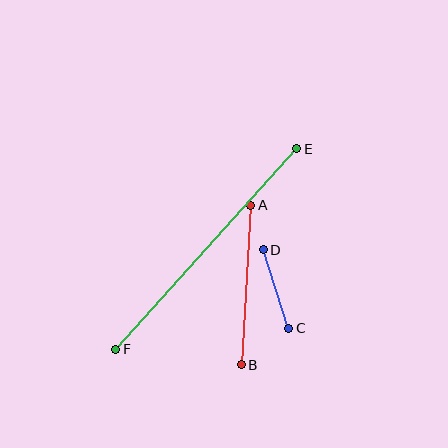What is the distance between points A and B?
The distance is approximately 160 pixels.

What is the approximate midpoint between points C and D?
The midpoint is at approximately (276, 289) pixels.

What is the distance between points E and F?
The distance is approximately 270 pixels.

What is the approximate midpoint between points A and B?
The midpoint is at approximately (246, 285) pixels.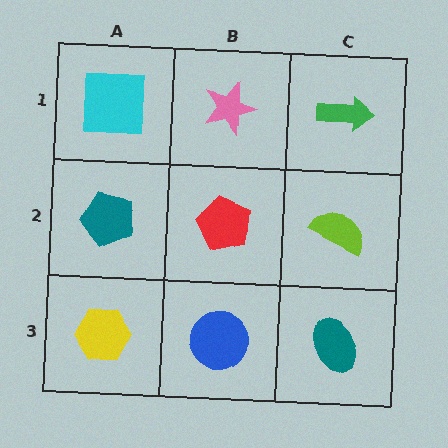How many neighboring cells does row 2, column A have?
3.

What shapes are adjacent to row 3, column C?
A lime semicircle (row 2, column C), a blue circle (row 3, column B).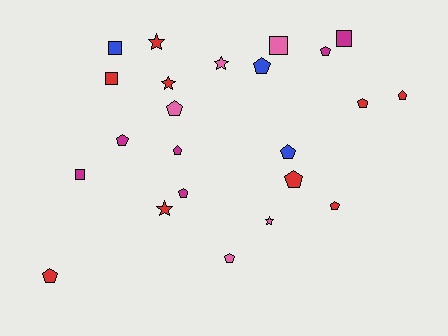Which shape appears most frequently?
Pentagon, with 13 objects.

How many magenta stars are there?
There are no magenta stars.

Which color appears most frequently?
Red, with 9 objects.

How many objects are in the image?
There are 23 objects.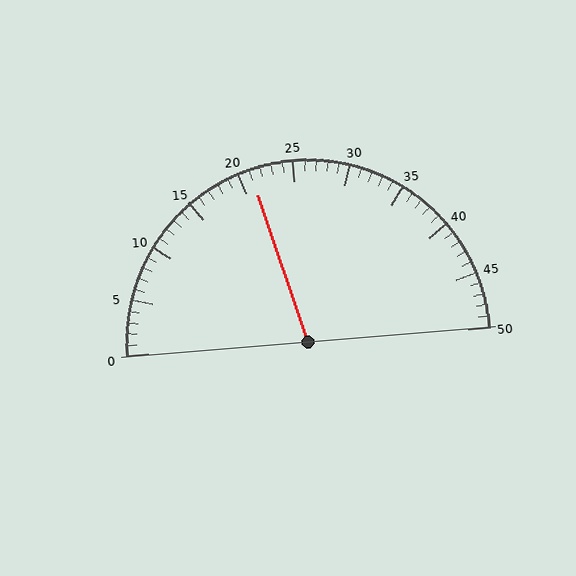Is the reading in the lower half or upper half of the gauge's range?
The reading is in the lower half of the range (0 to 50).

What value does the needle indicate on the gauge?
The needle indicates approximately 21.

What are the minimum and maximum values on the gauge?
The gauge ranges from 0 to 50.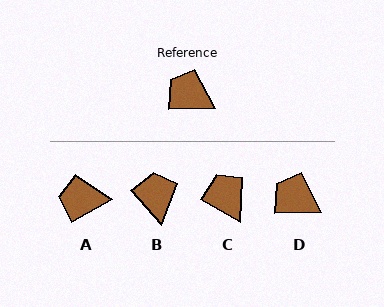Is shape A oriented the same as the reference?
No, it is off by about 29 degrees.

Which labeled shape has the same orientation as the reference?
D.